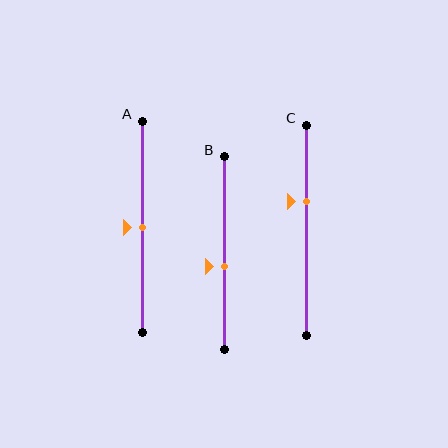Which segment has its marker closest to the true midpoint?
Segment A has its marker closest to the true midpoint.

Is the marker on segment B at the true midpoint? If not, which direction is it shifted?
No, the marker on segment B is shifted downward by about 7% of the segment length.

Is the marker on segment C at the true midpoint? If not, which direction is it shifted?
No, the marker on segment C is shifted upward by about 14% of the segment length.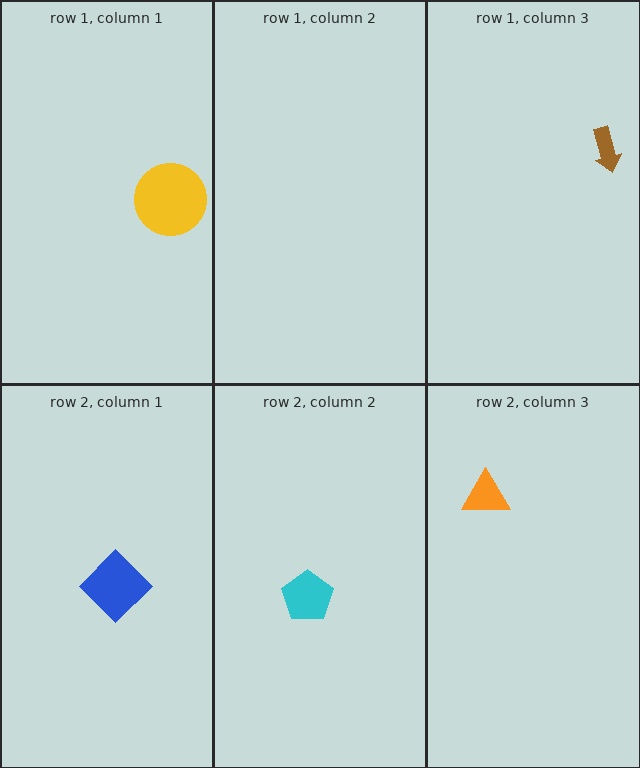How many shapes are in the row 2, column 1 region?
1.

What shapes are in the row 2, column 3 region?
The orange triangle.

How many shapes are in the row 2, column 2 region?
1.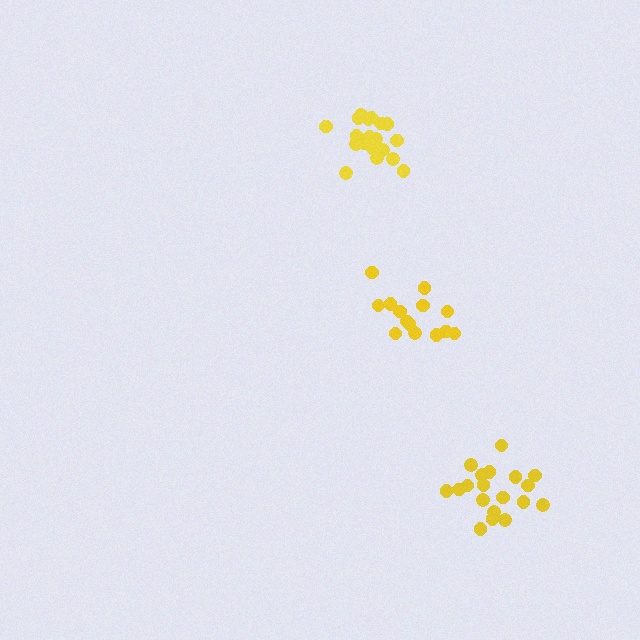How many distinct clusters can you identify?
There are 3 distinct clusters.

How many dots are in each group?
Group 1: 14 dots, Group 2: 19 dots, Group 3: 19 dots (52 total).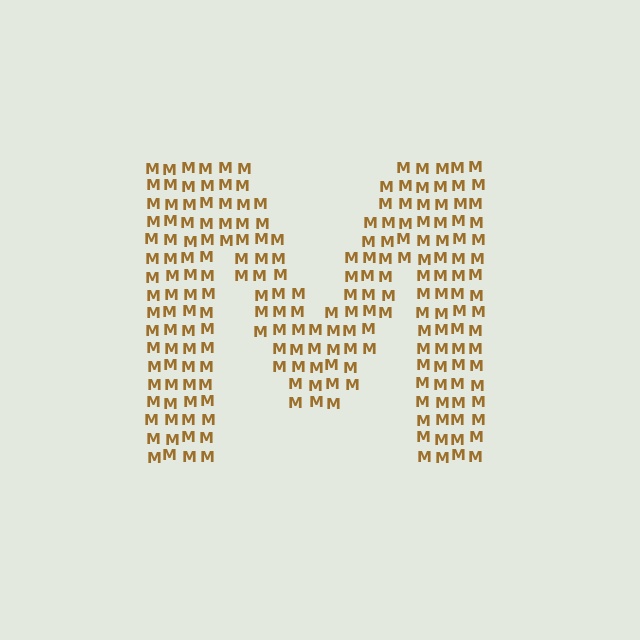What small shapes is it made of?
It is made of small letter M's.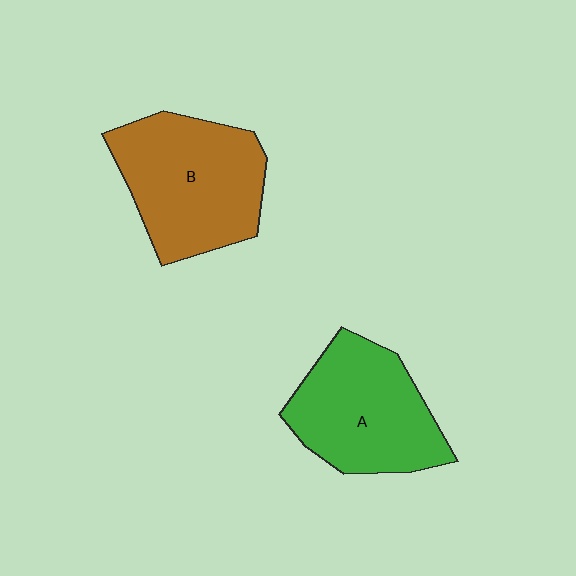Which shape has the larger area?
Shape B (brown).